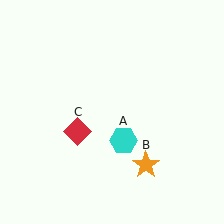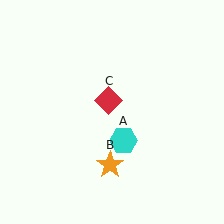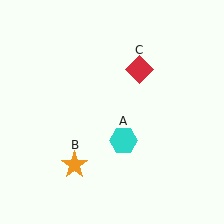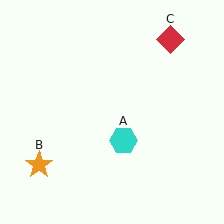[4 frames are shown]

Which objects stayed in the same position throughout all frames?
Cyan hexagon (object A) remained stationary.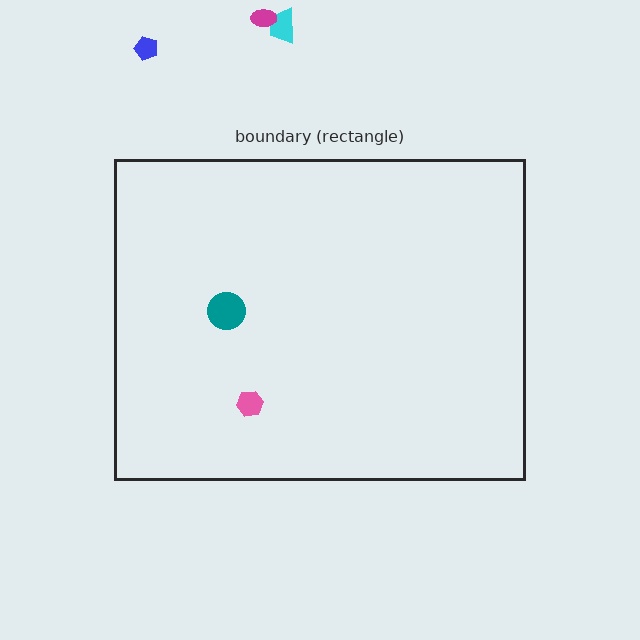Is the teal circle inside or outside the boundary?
Inside.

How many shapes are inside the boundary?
2 inside, 3 outside.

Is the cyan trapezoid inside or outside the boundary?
Outside.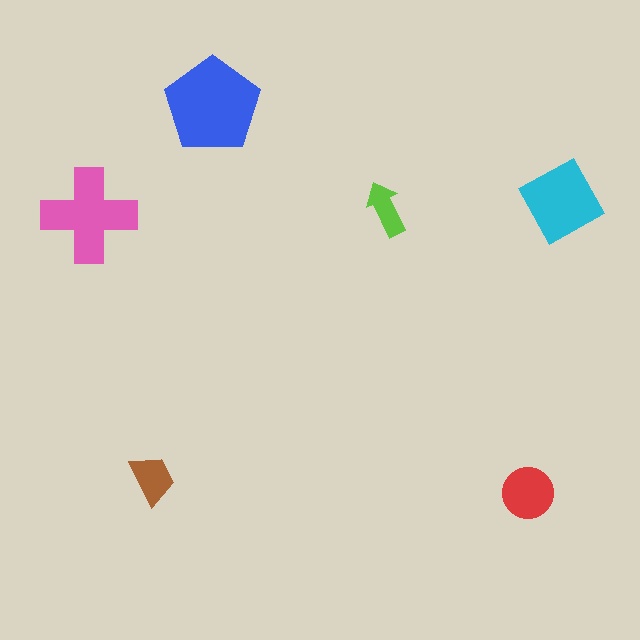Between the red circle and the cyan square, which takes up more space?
The cyan square.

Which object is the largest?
The blue pentagon.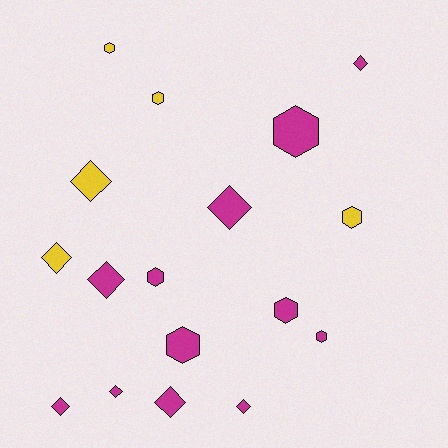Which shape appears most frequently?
Diamond, with 9 objects.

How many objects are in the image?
There are 17 objects.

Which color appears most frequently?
Magenta, with 12 objects.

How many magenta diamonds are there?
There are 7 magenta diamonds.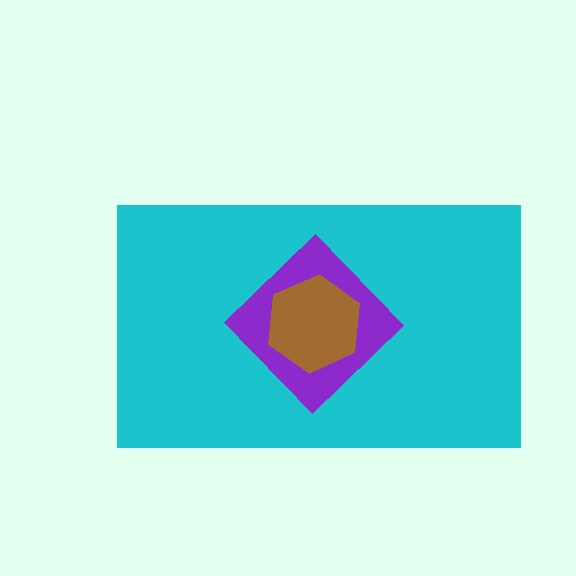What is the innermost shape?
The brown hexagon.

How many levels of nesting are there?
3.